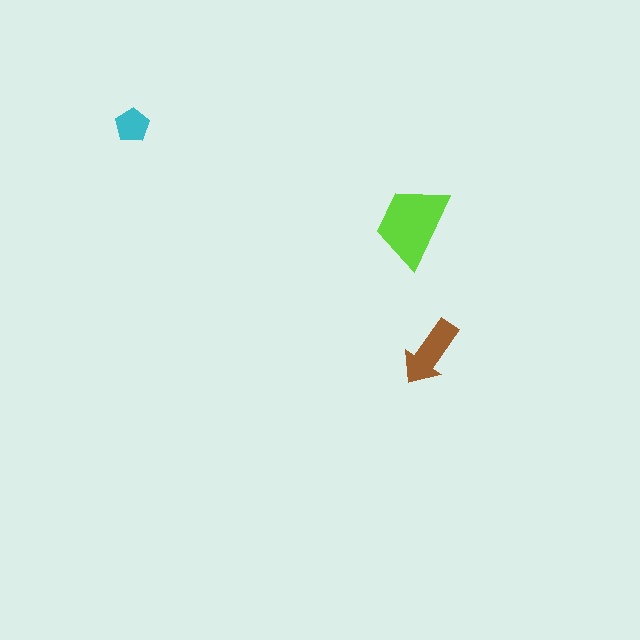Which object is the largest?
The lime trapezoid.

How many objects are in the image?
There are 3 objects in the image.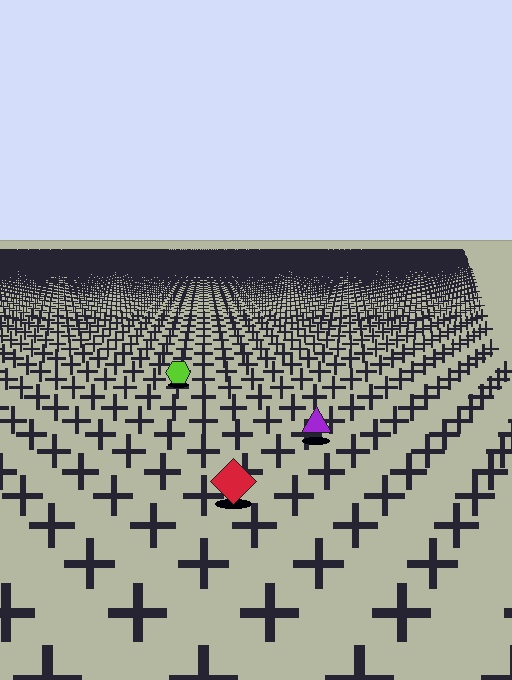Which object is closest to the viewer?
The red diamond is closest. The texture marks near it are larger and more spread out.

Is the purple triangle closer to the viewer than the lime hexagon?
Yes. The purple triangle is closer — you can tell from the texture gradient: the ground texture is coarser near it.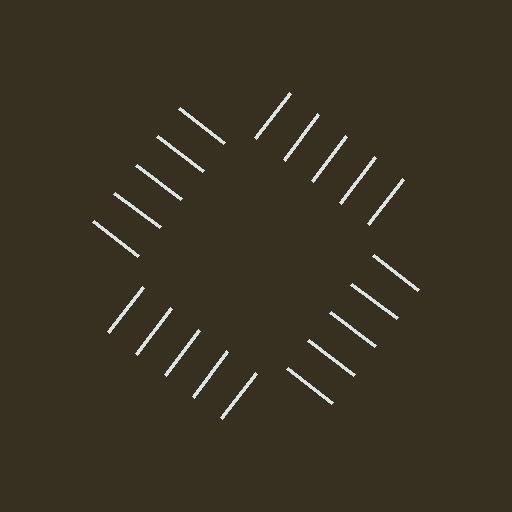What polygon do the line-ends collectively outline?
An illusory square — the line segments terminate on its edges but no continuous stroke is drawn.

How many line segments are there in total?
20 — 5 along each of the 4 edges.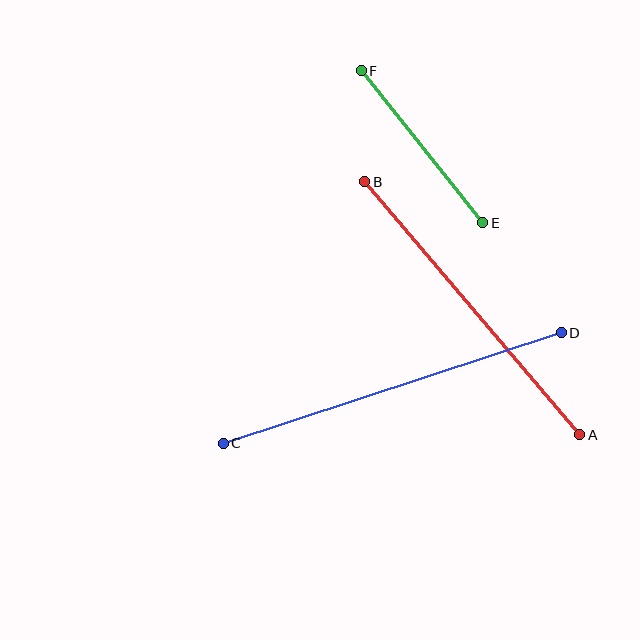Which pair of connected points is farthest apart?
Points C and D are farthest apart.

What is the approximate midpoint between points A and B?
The midpoint is at approximately (472, 308) pixels.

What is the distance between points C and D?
The distance is approximately 355 pixels.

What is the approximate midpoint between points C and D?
The midpoint is at approximately (392, 388) pixels.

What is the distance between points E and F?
The distance is approximately 194 pixels.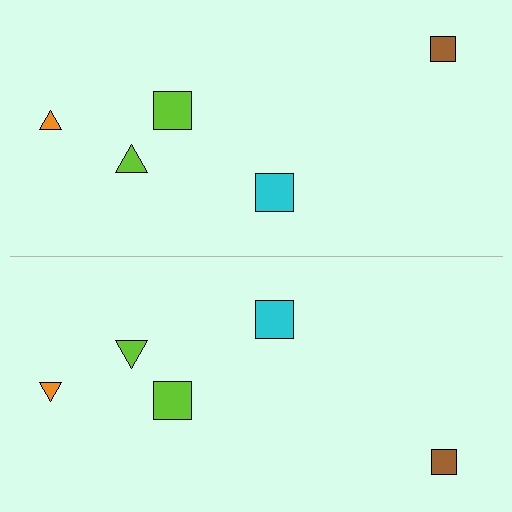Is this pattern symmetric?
Yes, this pattern has bilateral (reflection) symmetry.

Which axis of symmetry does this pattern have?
The pattern has a horizontal axis of symmetry running through the center of the image.